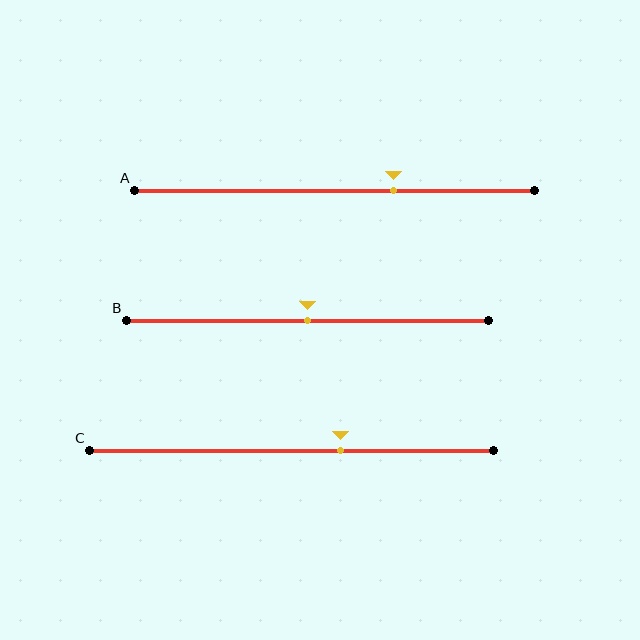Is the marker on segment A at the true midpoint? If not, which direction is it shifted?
No, the marker on segment A is shifted to the right by about 15% of the segment length.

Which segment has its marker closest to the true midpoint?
Segment B has its marker closest to the true midpoint.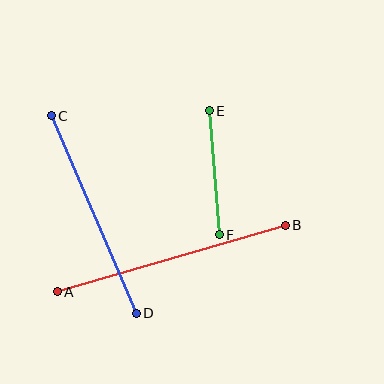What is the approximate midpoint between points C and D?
The midpoint is at approximately (94, 215) pixels.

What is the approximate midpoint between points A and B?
The midpoint is at approximately (171, 258) pixels.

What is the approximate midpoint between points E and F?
The midpoint is at approximately (214, 173) pixels.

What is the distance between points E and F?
The distance is approximately 124 pixels.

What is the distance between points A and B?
The distance is approximately 238 pixels.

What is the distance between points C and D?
The distance is approximately 215 pixels.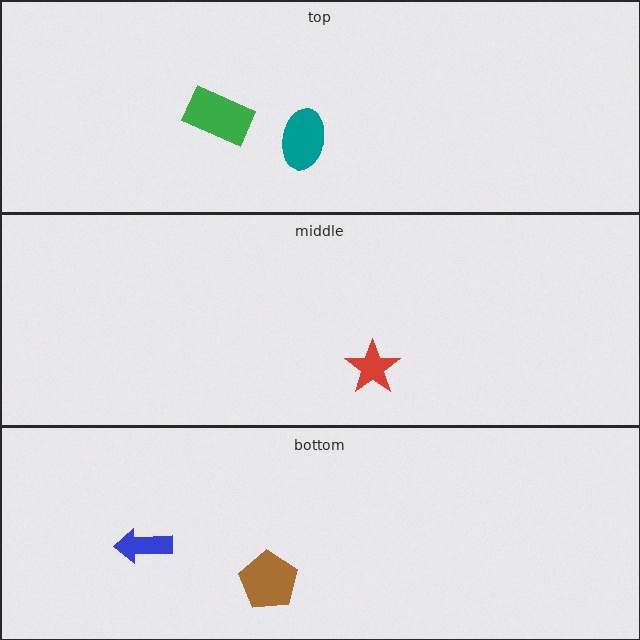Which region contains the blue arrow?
The bottom region.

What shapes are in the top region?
The green rectangle, the teal ellipse.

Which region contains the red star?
The middle region.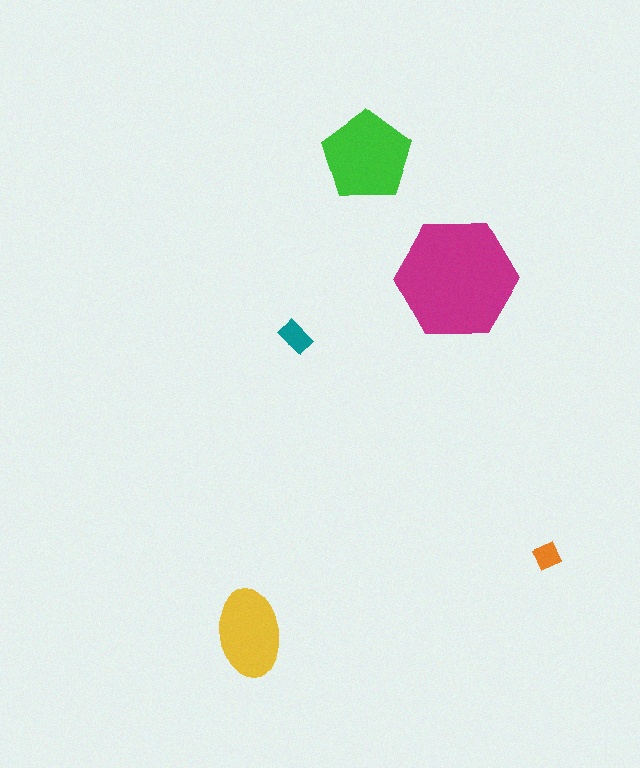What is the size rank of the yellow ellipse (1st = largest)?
3rd.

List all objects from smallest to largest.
The orange diamond, the teal rectangle, the yellow ellipse, the green pentagon, the magenta hexagon.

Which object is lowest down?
The yellow ellipse is bottommost.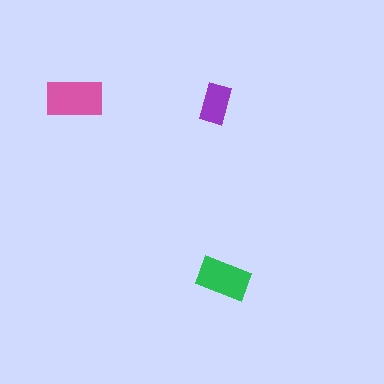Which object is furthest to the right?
The green rectangle is rightmost.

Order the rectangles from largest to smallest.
the pink one, the green one, the purple one.